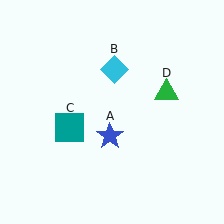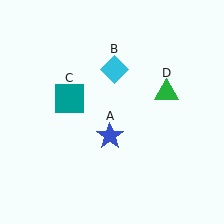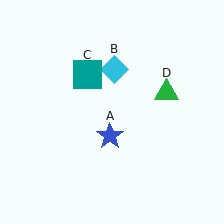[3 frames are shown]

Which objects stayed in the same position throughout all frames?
Blue star (object A) and cyan diamond (object B) and green triangle (object D) remained stationary.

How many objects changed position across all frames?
1 object changed position: teal square (object C).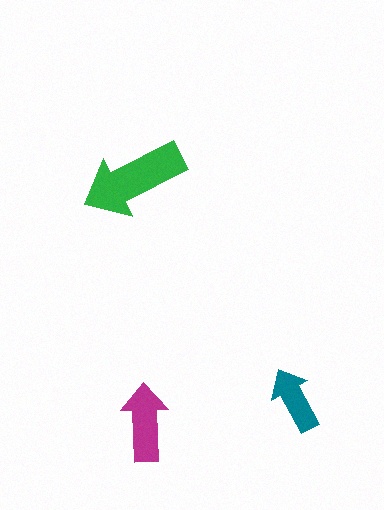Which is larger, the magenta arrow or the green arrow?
The green one.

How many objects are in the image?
There are 3 objects in the image.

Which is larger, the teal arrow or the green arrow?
The green one.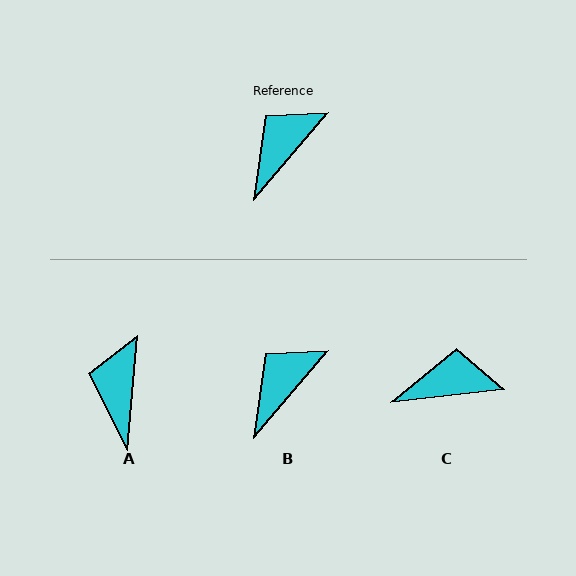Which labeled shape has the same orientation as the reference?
B.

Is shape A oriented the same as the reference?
No, it is off by about 36 degrees.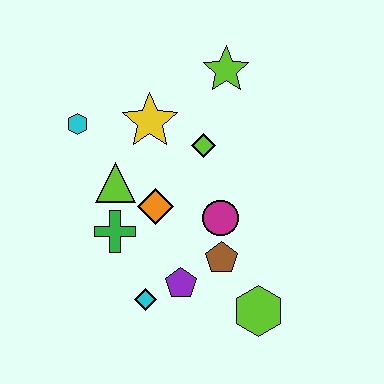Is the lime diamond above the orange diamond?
Yes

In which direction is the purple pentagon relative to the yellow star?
The purple pentagon is below the yellow star.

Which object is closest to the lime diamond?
The yellow star is closest to the lime diamond.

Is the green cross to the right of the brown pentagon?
No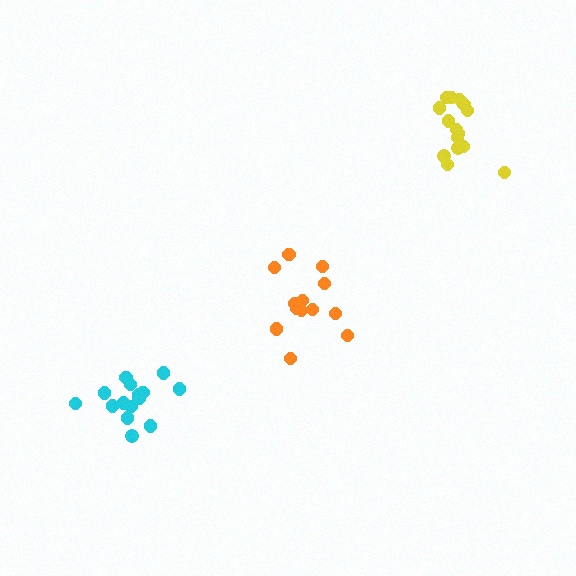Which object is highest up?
The yellow cluster is topmost.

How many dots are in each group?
Group 1: 14 dots, Group 2: 15 dots, Group 3: 15 dots (44 total).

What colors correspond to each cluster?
The clusters are colored: orange, yellow, cyan.